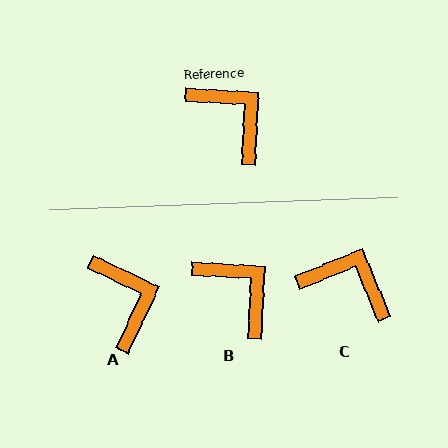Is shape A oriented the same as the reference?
No, it is off by about 23 degrees.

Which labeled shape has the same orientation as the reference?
B.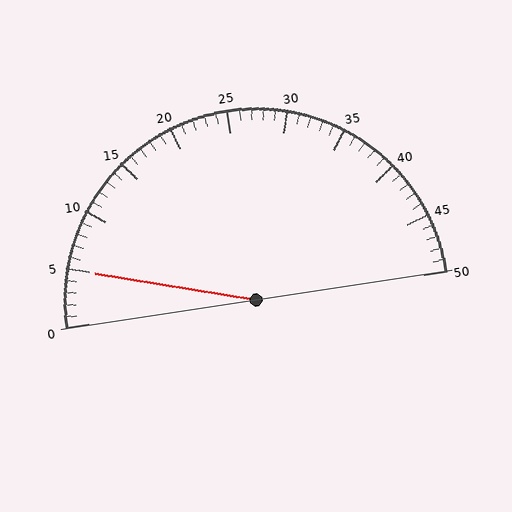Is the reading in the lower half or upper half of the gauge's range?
The reading is in the lower half of the range (0 to 50).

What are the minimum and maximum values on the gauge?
The gauge ranges from 0 to 50.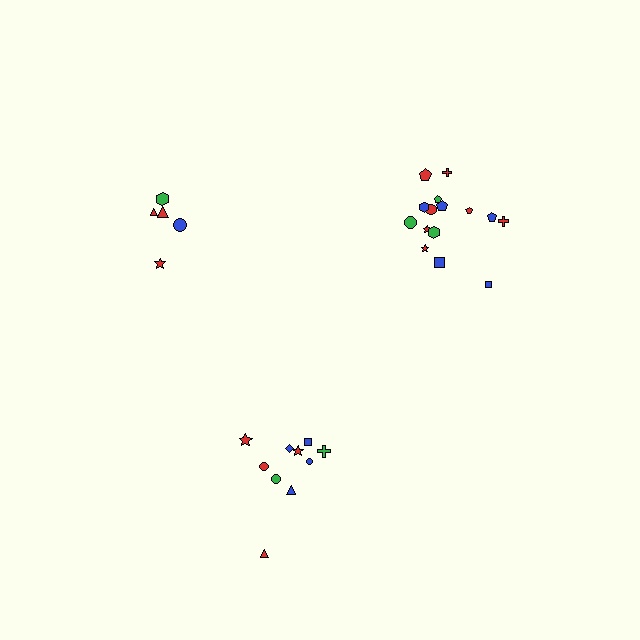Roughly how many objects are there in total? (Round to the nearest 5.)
Roughly 30 objects in total.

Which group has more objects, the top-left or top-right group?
The top-right group.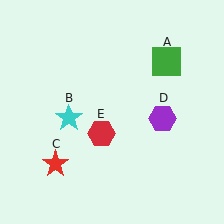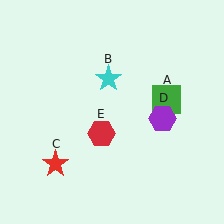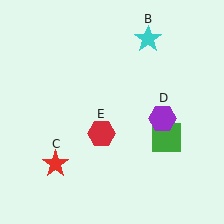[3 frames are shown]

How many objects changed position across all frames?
2 objects changed position: green square (object A), cyan star (object B).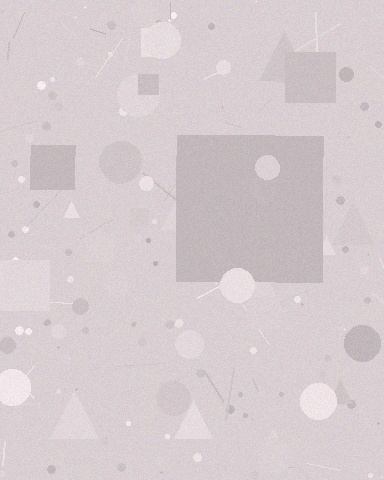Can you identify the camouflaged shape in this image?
The camouflaged shape is a square.